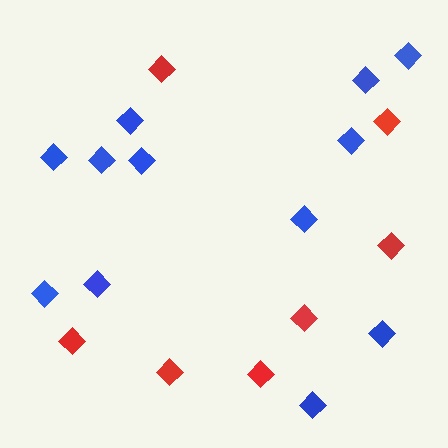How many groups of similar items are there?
There are 2 groups: one group of blue diamonds (12) and one group of red diamonds (7).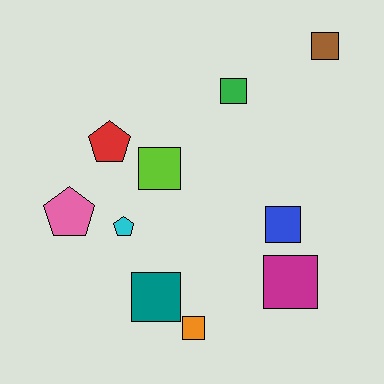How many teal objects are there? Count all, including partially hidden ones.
There is 1 teal object.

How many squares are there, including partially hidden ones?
There are 7 squares.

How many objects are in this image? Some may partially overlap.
There are 10 objects.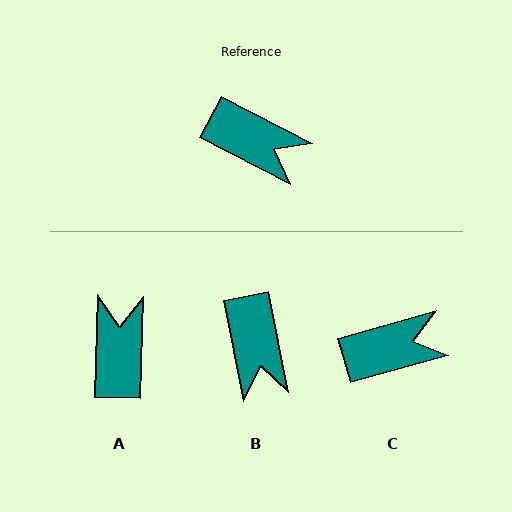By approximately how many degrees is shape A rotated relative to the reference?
Approximately 115 degrees counter-clockwise.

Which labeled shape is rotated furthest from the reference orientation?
A, about 115 degrees away.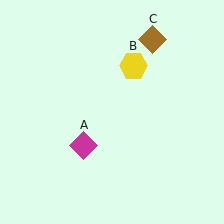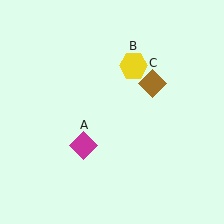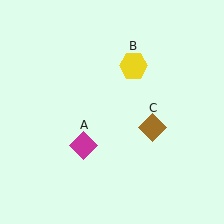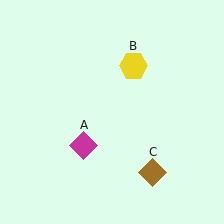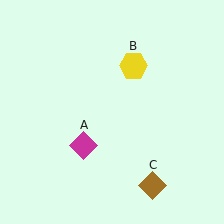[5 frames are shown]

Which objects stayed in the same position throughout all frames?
Magenta diamond (object A) and yellow hexagon (object B) remained stationary.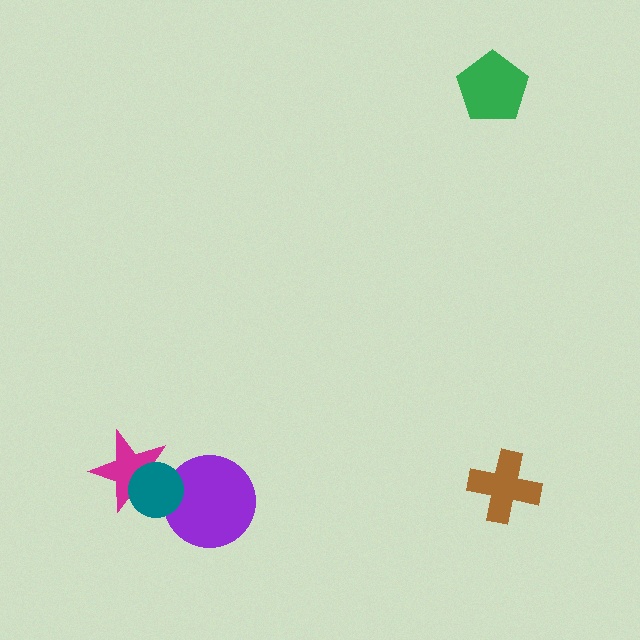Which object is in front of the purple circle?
The teal circle is in front of the purple circle.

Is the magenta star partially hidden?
Yes, it is partially covered by another shape.